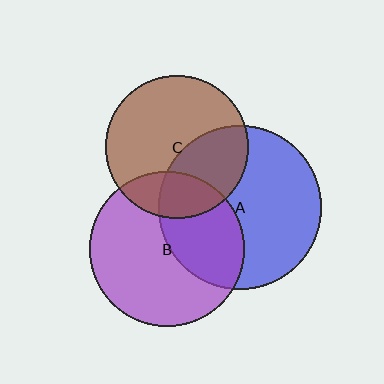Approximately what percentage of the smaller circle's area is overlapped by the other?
Approximately 40%.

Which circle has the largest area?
Circle A (blue).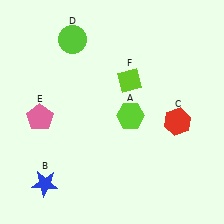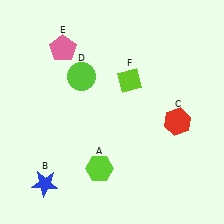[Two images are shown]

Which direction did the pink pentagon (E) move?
The pink pentagon (E) moved up.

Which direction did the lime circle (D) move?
The lime circle (D) moved down.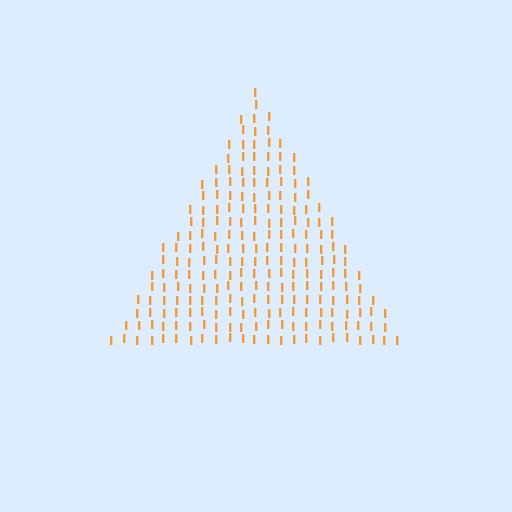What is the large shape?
The large shape is a triangle.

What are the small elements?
The small elements are letter I's.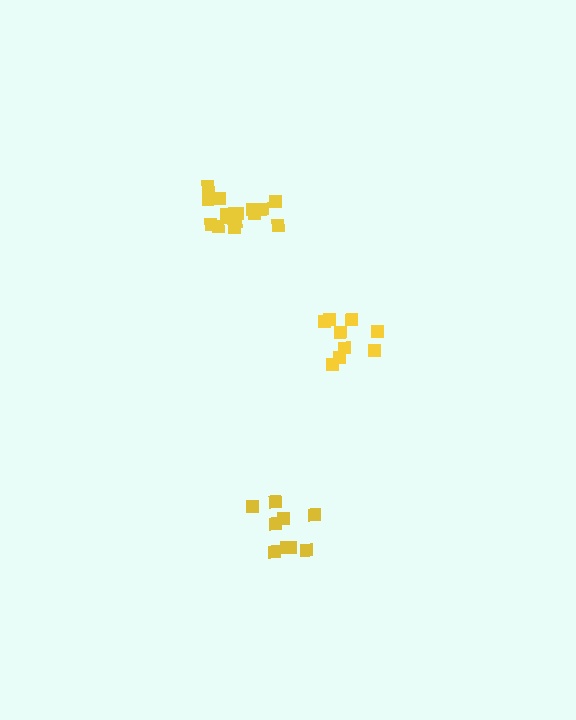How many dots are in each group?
Group 1: 9 dots, Group 2: 15 dots, Group 3: 9 dots (33 total).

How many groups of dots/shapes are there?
There are 3 groups.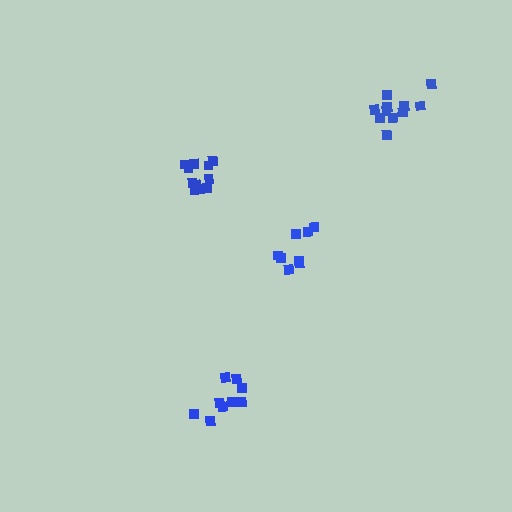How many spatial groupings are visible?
There are 4 spatial groupings.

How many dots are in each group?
Group 1: 12 dots, Group 2: 9 dots, Group 3: 11 dots, Group 4: 8 dots (40 total).